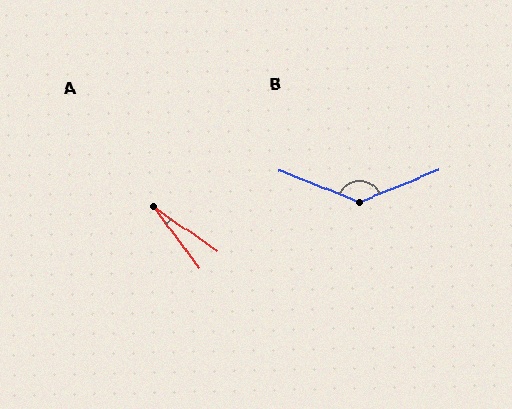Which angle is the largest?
B, at approximately 136 degrees.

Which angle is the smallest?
A, at approximately 18 degrees.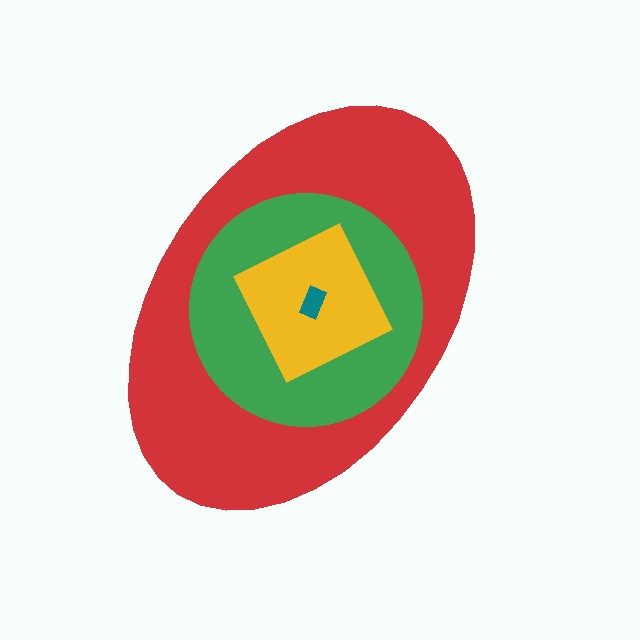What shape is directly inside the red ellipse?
The green circle.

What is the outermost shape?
The red ellipse.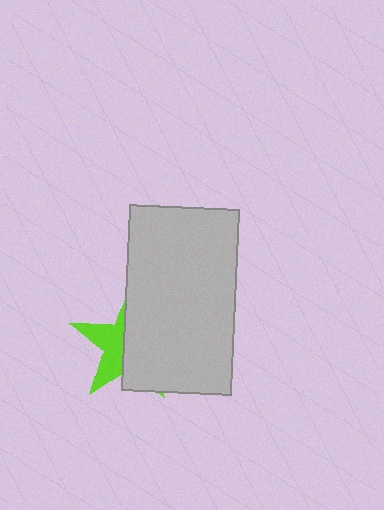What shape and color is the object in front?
The object in front is a light gray rectangle.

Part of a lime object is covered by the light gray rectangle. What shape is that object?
It is a star.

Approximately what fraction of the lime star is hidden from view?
Roughly 59% of the lime star is hidden behind the light gray rectangle.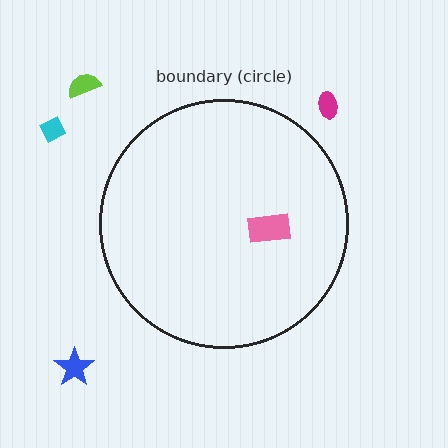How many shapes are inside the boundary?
1 inside, 4 outside.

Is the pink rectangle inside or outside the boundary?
Inside.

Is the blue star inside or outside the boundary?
Outside.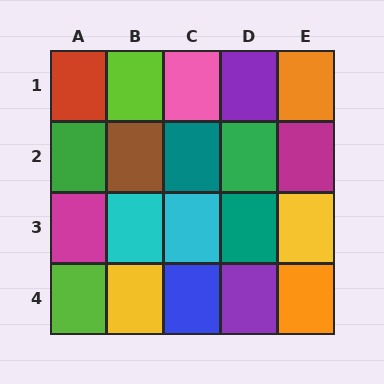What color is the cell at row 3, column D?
Teal.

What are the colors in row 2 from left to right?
Green, brown, teal, green, magenta.